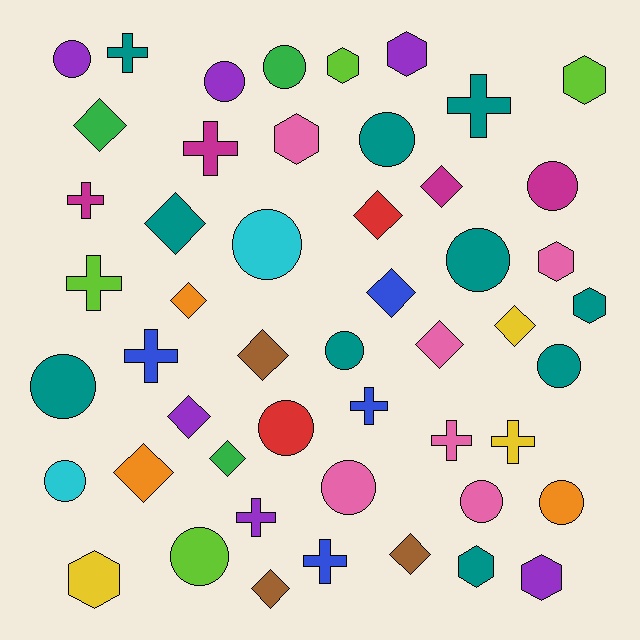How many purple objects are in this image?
There are 6 purple objects.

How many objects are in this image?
There are 50 objects.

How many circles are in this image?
There are 16 circles.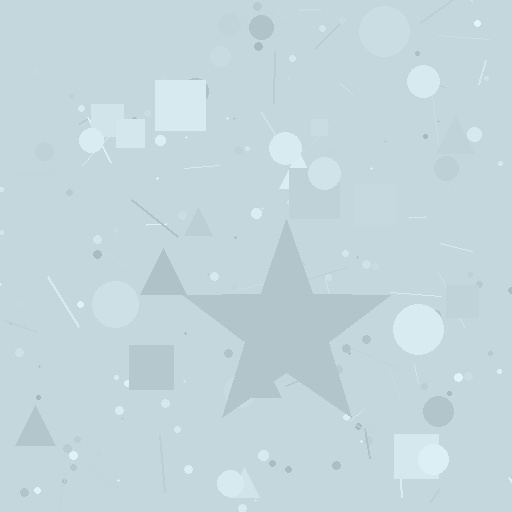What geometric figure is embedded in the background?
A star is embedded in the background.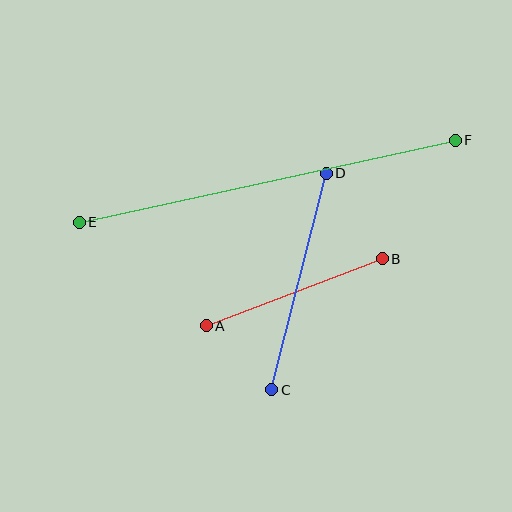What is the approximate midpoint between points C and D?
The midpoint is at approximately (299, 282) pixels.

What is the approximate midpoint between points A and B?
The midpoint is at approximately (294, 292) pixels.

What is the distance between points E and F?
The distance is approximately 385 pixels.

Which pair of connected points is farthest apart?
Points E and F are farthest apart.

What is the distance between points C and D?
The distance is approximately 223 pixels.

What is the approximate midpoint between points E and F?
The midpoint is at approximately (267, 181) pixels.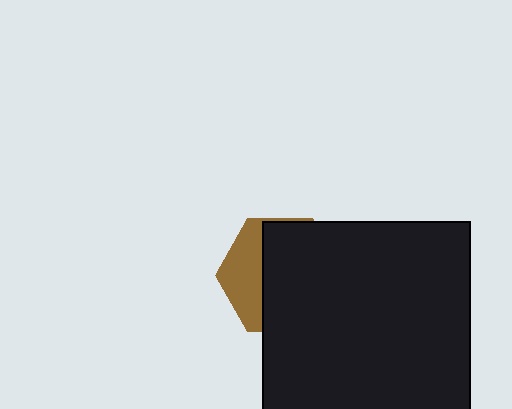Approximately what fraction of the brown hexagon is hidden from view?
Roughly 67% of the brown hexagon is hidden behind the black rectangle.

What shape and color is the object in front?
The object in front is a black rectangle.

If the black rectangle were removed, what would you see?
You would see the complete brown hexagon.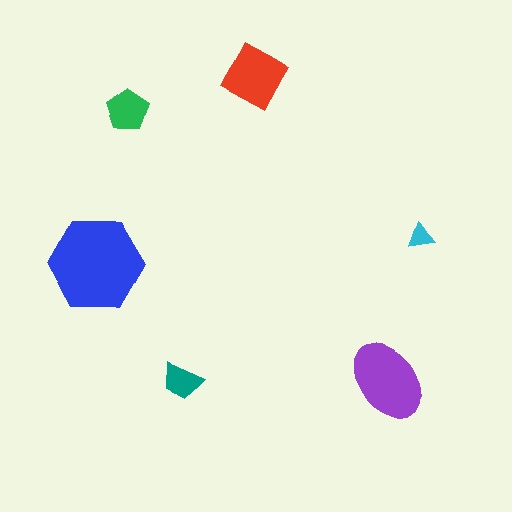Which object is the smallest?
The cyan triangle.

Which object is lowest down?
The teal trapezoid is bottommost.